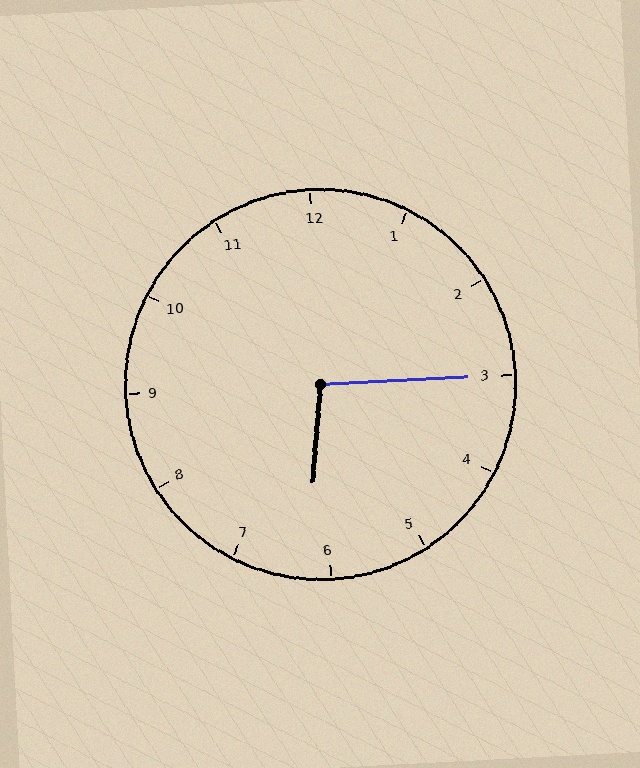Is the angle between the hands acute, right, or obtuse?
It is obtuse.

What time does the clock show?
6:15.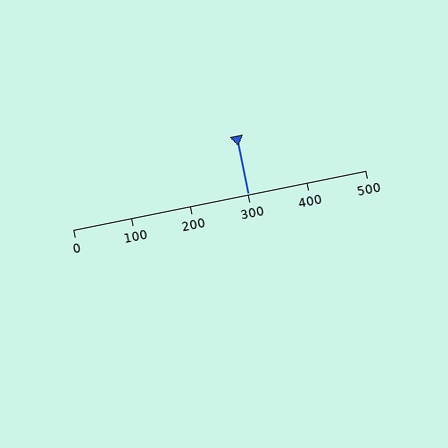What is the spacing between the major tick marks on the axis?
The major ticks are spaced 100 apart.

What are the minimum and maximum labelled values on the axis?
The axis runs from 0 to 500.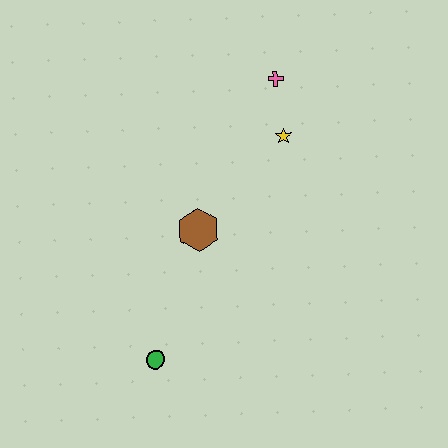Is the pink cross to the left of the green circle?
No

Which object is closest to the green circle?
The brown hexagon is closest to the green circle.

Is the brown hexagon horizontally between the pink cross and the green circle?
Yes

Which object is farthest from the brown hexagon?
The pink cross is farthest from the brown hexagon.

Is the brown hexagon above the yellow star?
No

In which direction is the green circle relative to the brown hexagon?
The green circle is below the brown hexagon.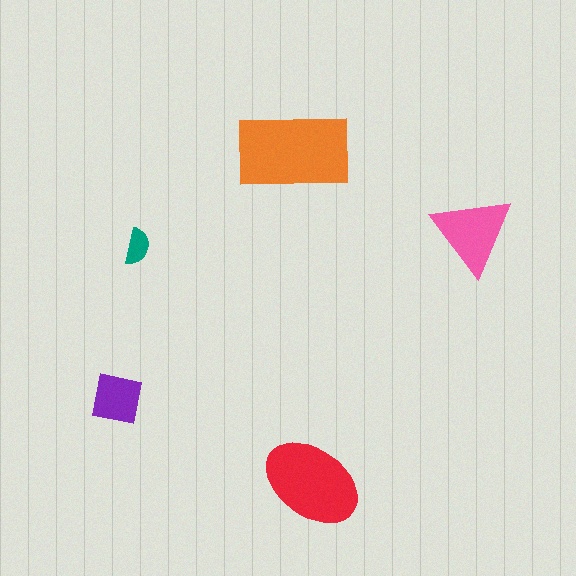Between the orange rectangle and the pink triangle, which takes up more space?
The orange rectangle.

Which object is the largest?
The orange rectangle.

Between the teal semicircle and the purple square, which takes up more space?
The purple square.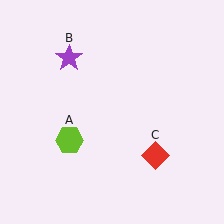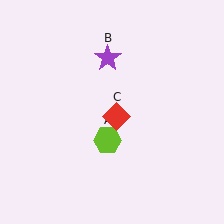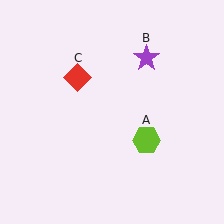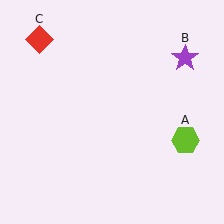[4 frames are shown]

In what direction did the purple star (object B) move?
The purple star (object B) moved right.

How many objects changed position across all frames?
3 objects changed position: lime hexagon (object A), purple star (object B), red diamond (object C).